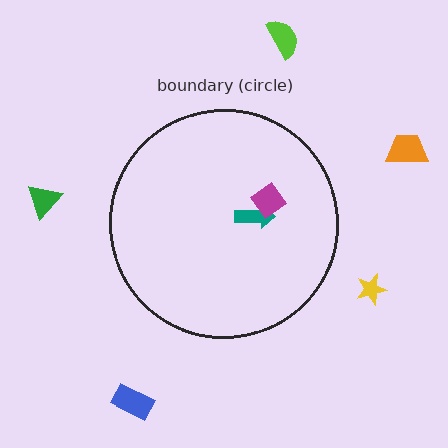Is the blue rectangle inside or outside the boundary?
Outside.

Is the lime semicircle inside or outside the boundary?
Outside.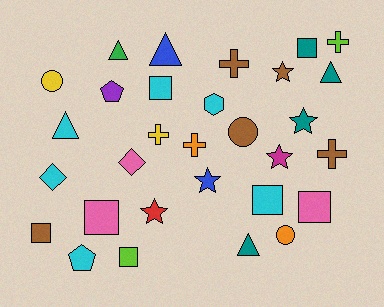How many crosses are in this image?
There are 5 crosses.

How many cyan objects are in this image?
There are 6 cyan objects.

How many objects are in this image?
There are 30 objects.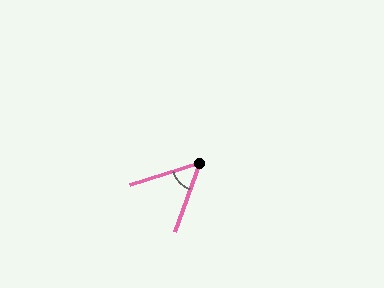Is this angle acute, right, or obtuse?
It is acute.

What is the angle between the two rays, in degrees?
Approximately 53 degrees.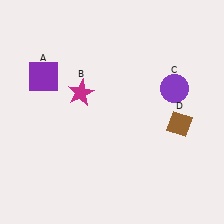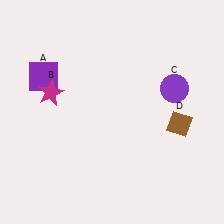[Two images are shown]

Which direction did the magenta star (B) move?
The magenta star (B) moved left.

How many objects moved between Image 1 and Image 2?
1 object moved between the two images.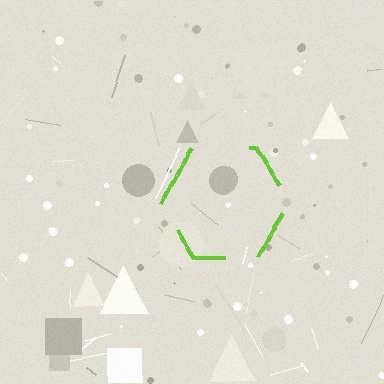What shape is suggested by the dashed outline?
The dashed outline suggests a hexagon.